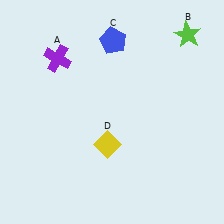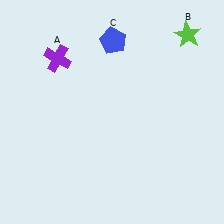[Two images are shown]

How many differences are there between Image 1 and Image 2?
There is 1 difference between the two images.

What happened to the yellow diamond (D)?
The yellow diamond (D) was removed in Image 2. It was in the bottom-left area of Image 1.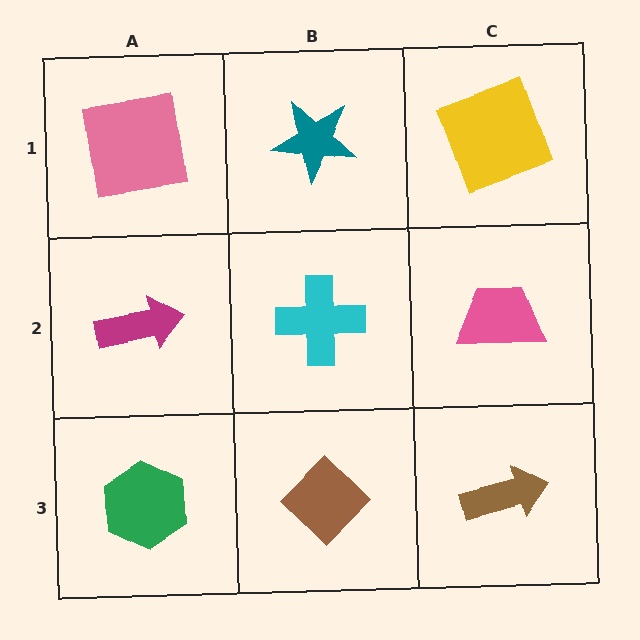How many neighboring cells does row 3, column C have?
2.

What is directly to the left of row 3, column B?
A green hexagon.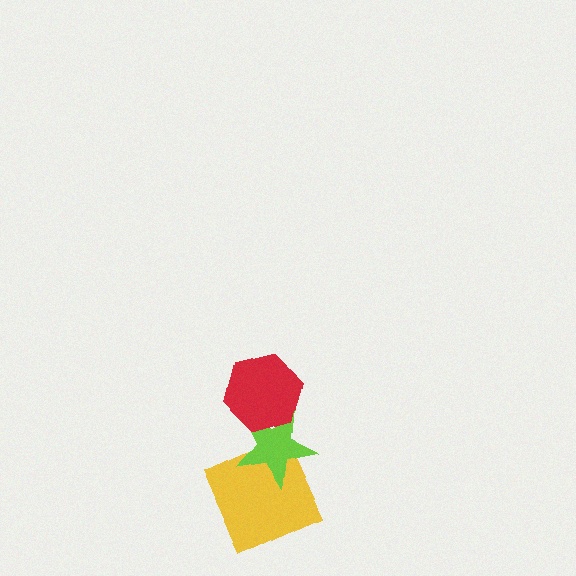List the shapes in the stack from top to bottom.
From top to bottom: the red hexagon, the lime star, the yellow square.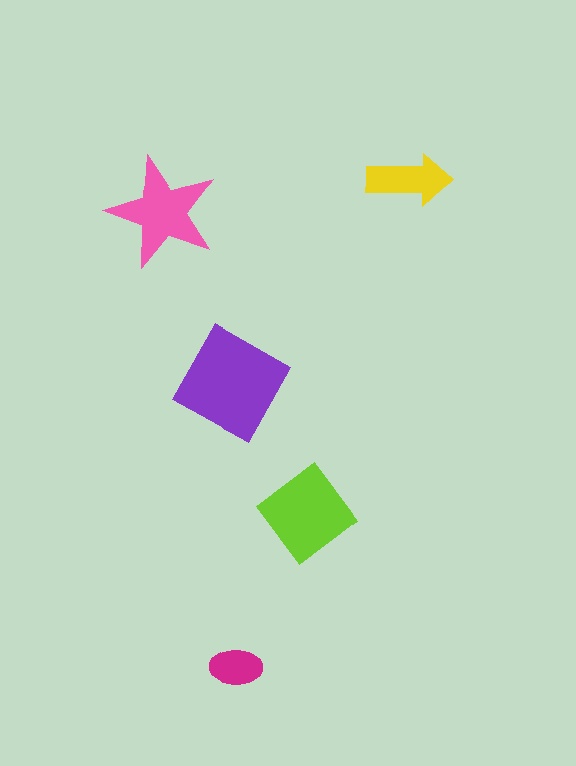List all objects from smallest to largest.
The magenta ellipse, the yellow arrow, the pink star, the lime diamond, the purple square.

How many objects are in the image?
There are 5 objects in the image.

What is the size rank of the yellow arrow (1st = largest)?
4th.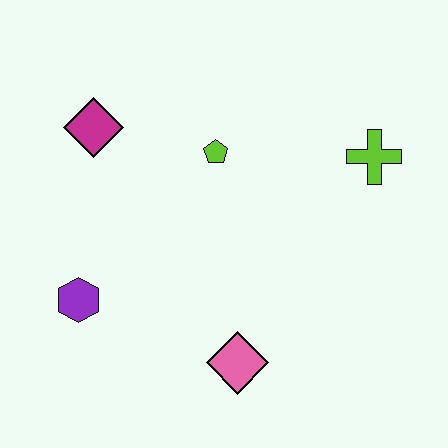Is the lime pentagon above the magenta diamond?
No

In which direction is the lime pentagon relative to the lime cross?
The lime pentagon is to the left of the lime cross.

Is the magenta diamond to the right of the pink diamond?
No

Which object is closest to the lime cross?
The lime pentagon is closest to the lime cross.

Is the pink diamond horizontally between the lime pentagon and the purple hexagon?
No